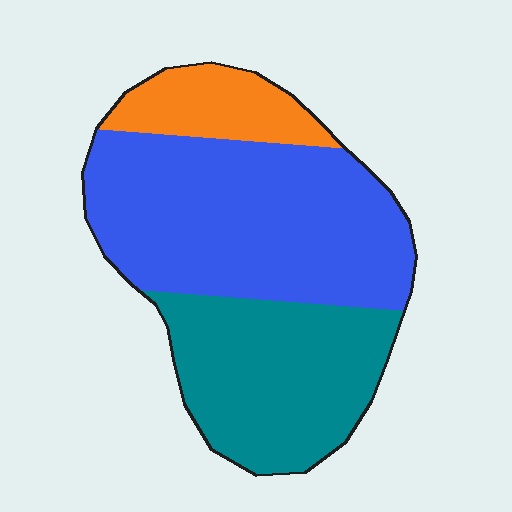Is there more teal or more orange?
Teal.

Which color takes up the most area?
Blue, at roughly 50%.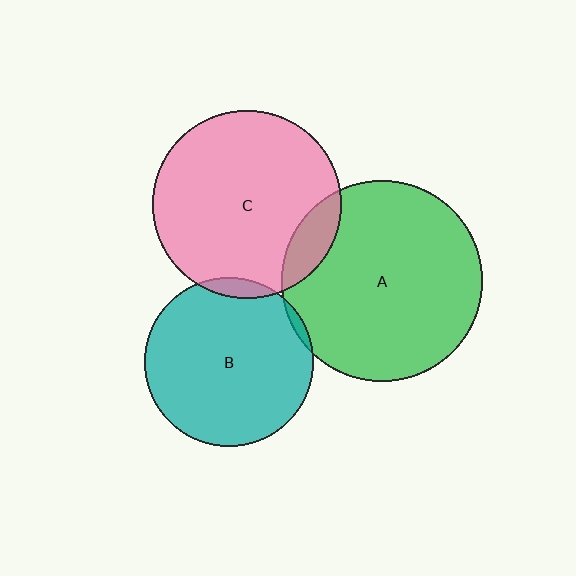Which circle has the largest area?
Circle A (green).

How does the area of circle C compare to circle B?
Approximately 1.3 times.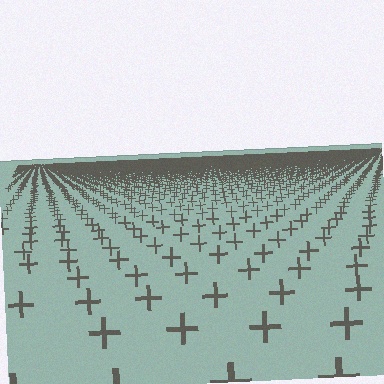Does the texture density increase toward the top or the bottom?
Density increases toward the top.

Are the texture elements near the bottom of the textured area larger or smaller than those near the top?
Larger. Near the bottom, elements are closer to the viewer and appear at a bigger on-screen size.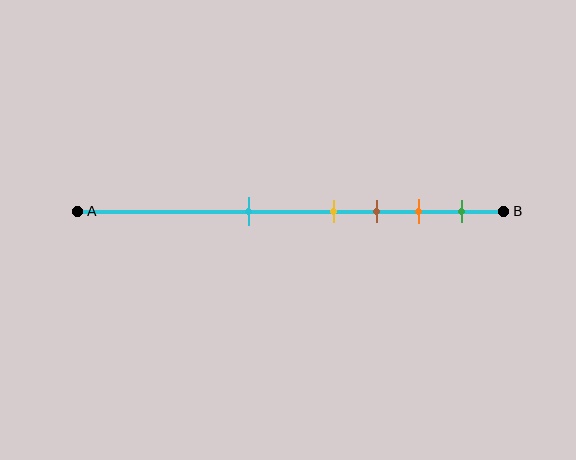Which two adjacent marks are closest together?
The yellow and brown marks are the closest adjacent pair.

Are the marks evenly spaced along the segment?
No, the marks are not evenly spaced.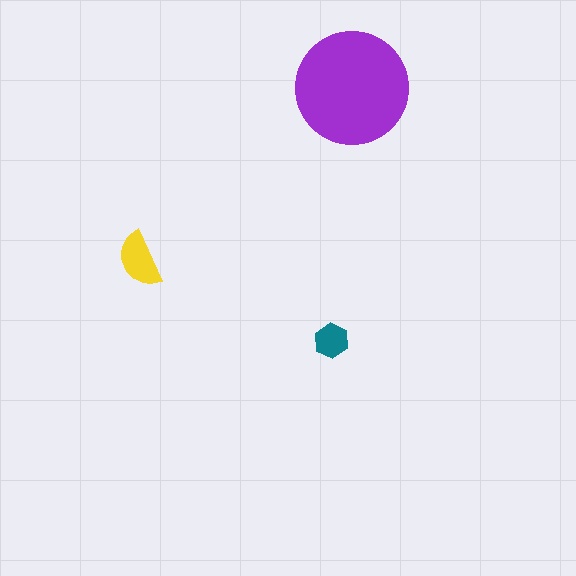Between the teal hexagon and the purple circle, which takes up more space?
The purple circle.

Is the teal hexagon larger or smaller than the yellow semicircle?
Smaller.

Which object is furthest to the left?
The yellow semicircle is leftmost.